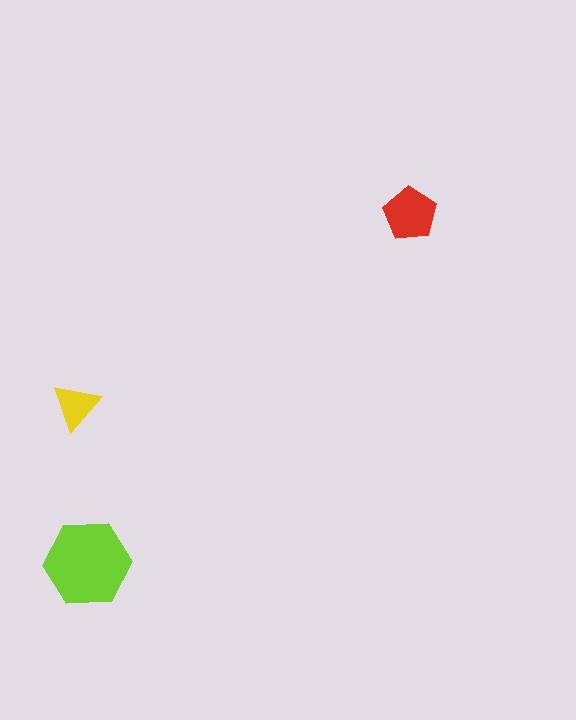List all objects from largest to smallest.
The lime hexagon, the red pentagon, the yellow triangle.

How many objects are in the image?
There are 3 objects in the image.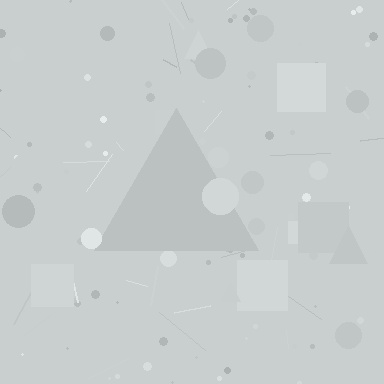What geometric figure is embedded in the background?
A triangle is embedded in the background.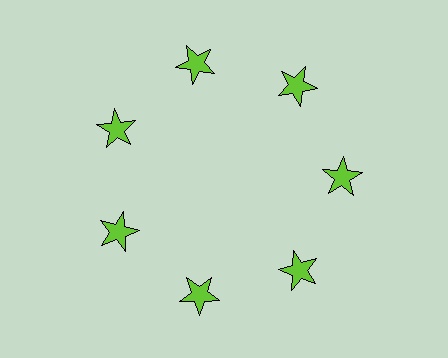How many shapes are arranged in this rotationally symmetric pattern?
There are 7 shapes, arranged in 7 groups of 1.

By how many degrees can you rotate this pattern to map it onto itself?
The pattern maps onto itself every 51 degrees of rotation.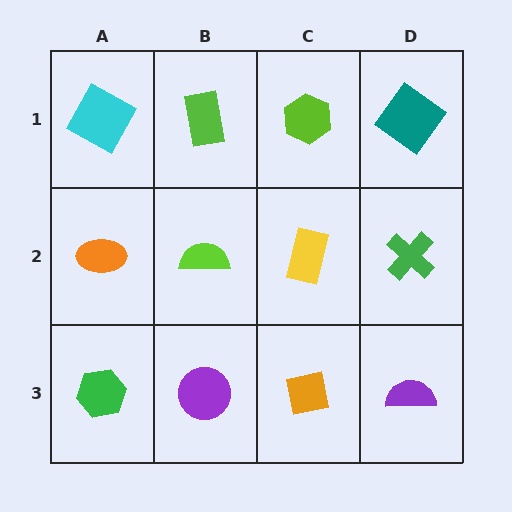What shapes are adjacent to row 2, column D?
A teal diamond (row 1, column D), a purple semicircle (row 3, column D), a yellow rectangle (row 2, column C).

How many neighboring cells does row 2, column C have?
4.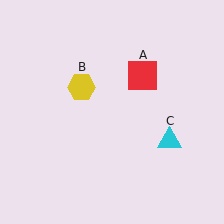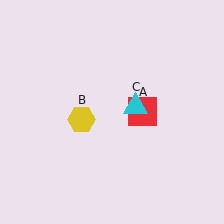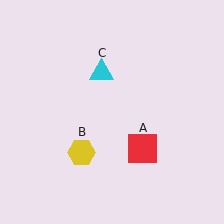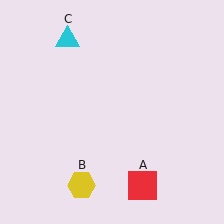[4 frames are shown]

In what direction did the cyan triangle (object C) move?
The cyan triangle (object C) moved up and to the left.